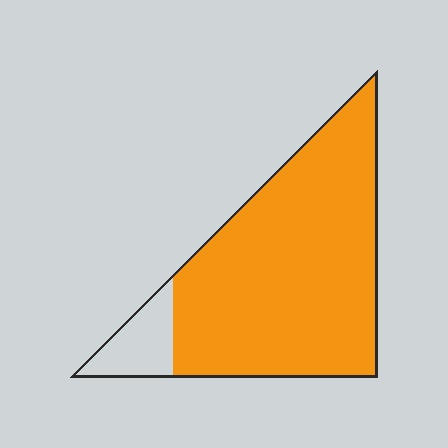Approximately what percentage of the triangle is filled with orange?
Approximately 90%.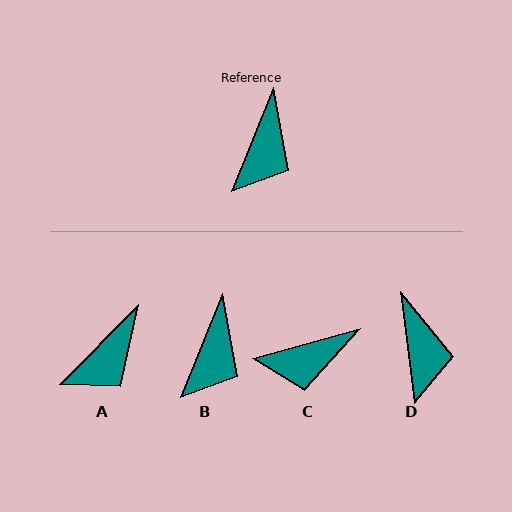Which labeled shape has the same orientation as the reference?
B.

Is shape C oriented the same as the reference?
No, it is off by about 52 degrees.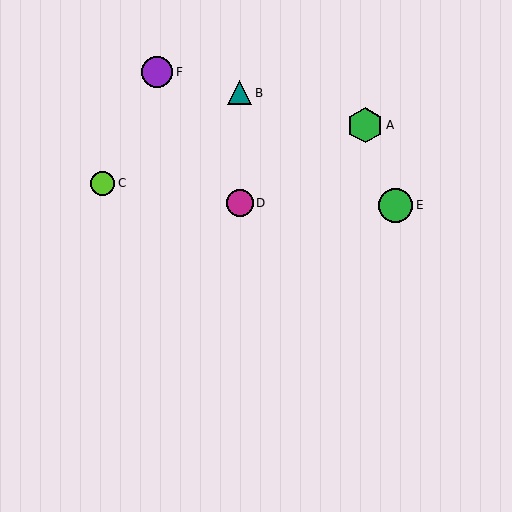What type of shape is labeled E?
Shape E is a green circle.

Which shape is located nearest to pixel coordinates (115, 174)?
The lime circle (labeled C) at (103, 183) is nearest to that location.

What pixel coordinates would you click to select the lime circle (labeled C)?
Click at (103, 183) to select the lime circle C.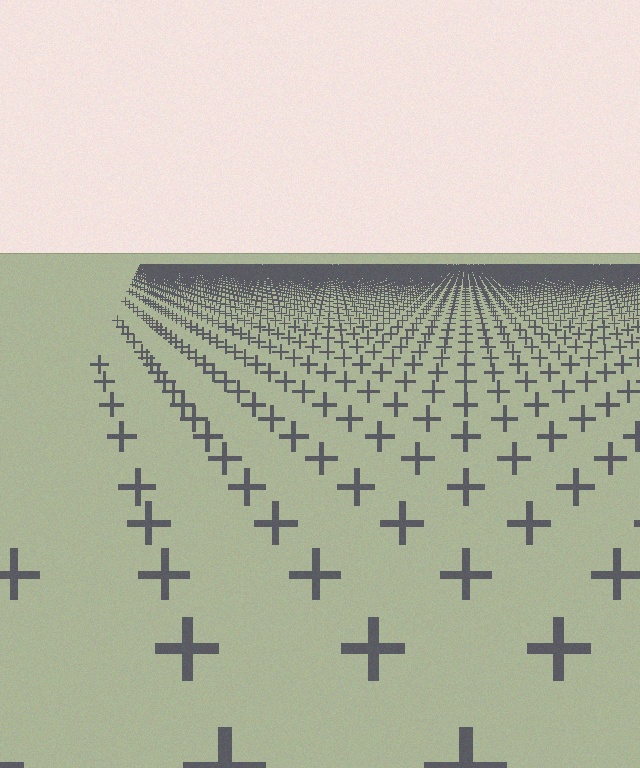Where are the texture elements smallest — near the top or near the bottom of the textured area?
Near the top.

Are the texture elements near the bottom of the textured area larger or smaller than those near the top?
Larger. Near the bottom, elements are closer to the viewer and appear at a bigger on-screen size.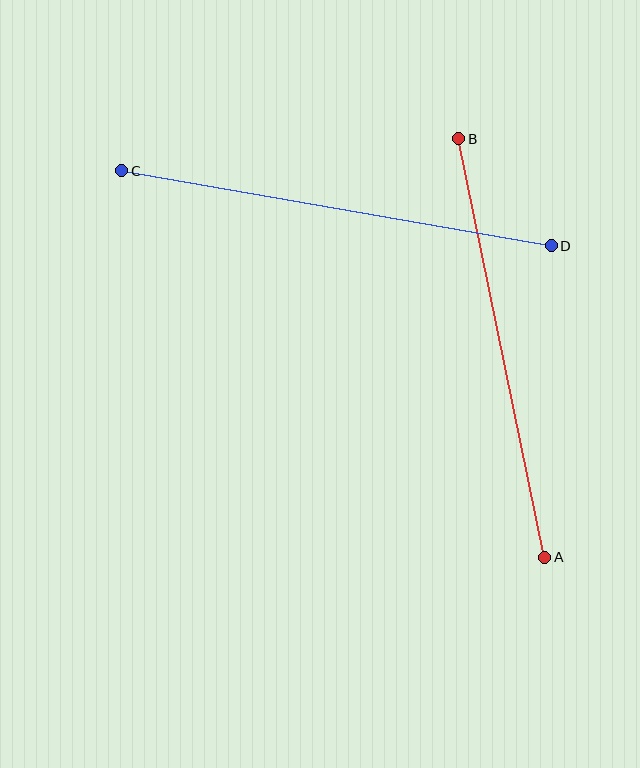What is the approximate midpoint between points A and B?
The midpoint is at approximately (502, 348) pixels.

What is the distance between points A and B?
The distance is approximately 427 pixels.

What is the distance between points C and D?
The distance is approximately 436 pixels.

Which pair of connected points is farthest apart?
Points C and D are farthest apart.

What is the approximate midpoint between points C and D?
The midpoint is at approximately (337, 208) pixels.